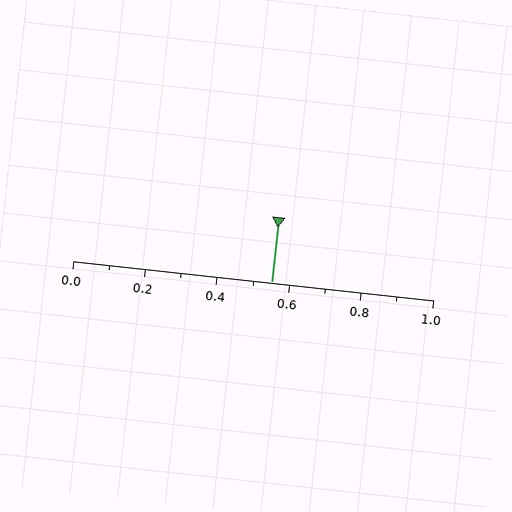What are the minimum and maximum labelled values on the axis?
The axis runs from 0.0 to 1.0.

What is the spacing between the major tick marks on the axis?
The major ticks are spaced 0.2 apart.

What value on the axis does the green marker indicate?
The marker indicates approximately 0.55.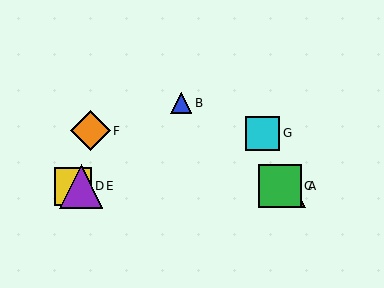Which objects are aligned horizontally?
Objects A, C, D, E are aligned horizontally.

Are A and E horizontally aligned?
Yes, both are at y≈186.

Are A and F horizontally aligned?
No, A is at y≈186 and F is at y≈131.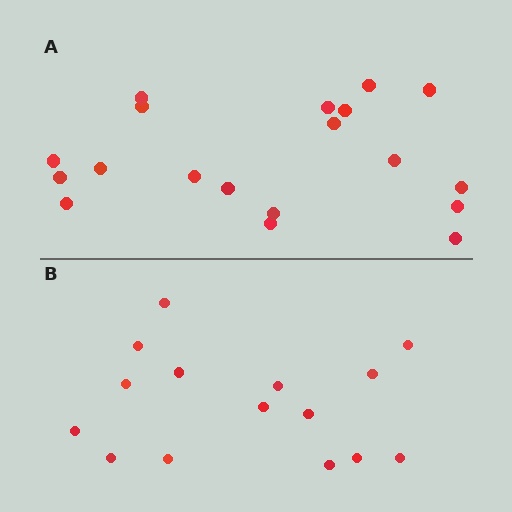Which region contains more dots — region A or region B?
Region A (the top region) has more dots.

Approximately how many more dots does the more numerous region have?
Region A has about 4 more dots than region B.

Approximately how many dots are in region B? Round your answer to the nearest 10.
About 20 dots. (The exact count is 15, which rounds to 20.)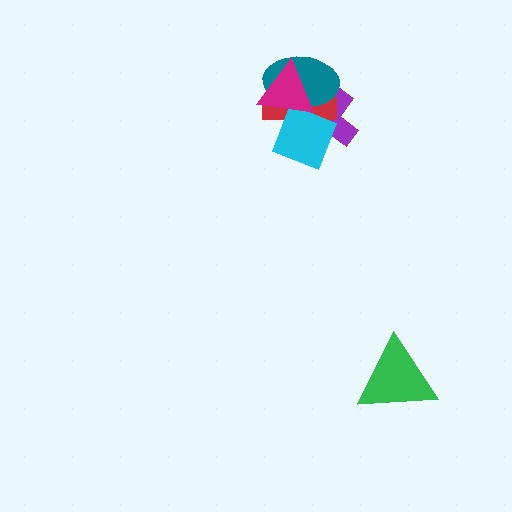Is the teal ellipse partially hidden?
Yes, it is partially covered by another shape.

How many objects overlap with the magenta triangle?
4 objects overlap with the magenta triangle.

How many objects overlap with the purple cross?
4 objects overlap with the purple cross.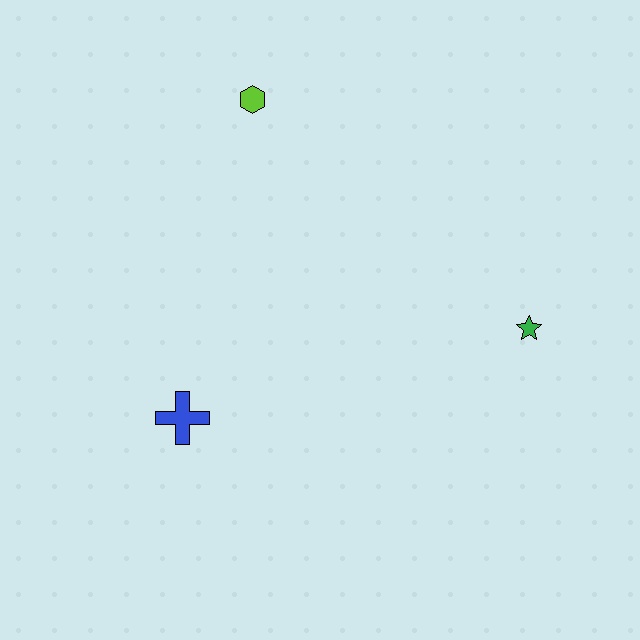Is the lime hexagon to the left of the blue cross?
No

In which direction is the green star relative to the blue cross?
The green star is to the right of the blue cross.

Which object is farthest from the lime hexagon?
The green star is farthest from the lime hexagon.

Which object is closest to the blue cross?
The lime hexagon is closest to the blue cross.